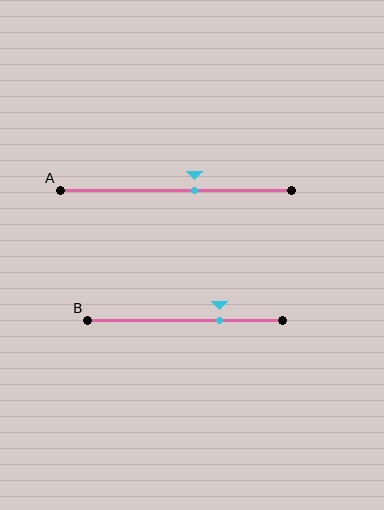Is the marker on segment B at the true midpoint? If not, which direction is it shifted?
No, the marker on segment B is shifted to the right by about 17% of the segment length.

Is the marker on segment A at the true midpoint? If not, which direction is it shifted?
No, the marker on segment A is shifted to the right by about 8% of the segment length.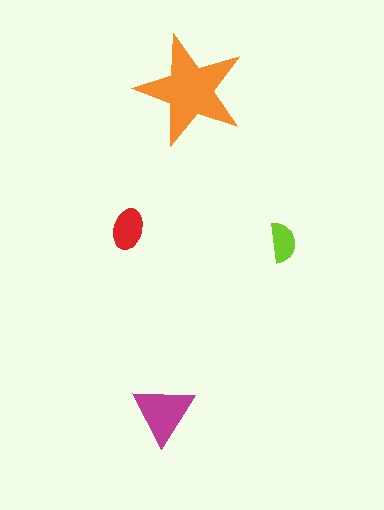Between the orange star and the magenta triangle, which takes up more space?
The orange star.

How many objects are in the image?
There are 4 objects in the image.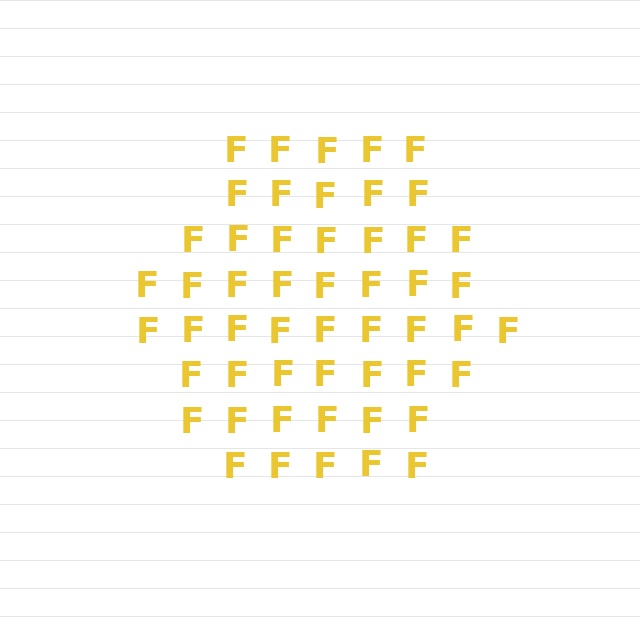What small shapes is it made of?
It is made of small letter F's.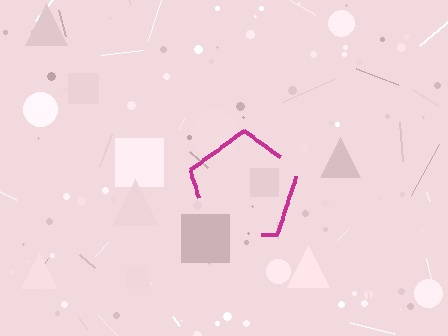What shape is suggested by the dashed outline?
The dashed outline suggests a pentagon.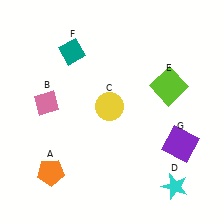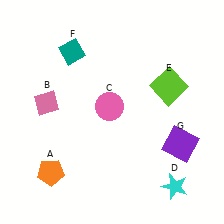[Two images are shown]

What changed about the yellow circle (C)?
In Image 1, C is yellow. In Image 2, it changed to pink.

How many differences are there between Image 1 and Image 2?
There is 1 difference between the two images.